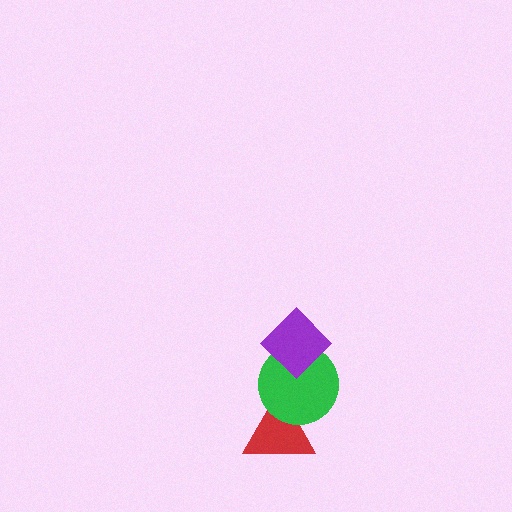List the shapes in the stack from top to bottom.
From top to bottom: the purple diamond, the green circle, the red triangle.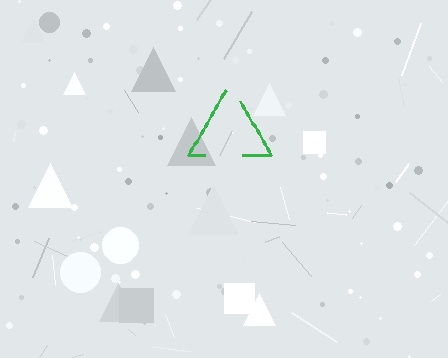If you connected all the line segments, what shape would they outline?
They would outline a triangle.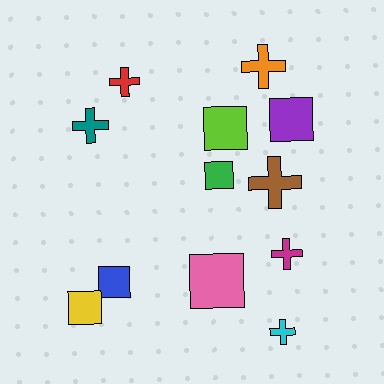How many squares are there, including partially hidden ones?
There are 6 squares.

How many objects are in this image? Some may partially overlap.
There are 12 objects.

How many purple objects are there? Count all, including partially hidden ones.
There is 1 purple object.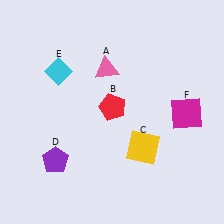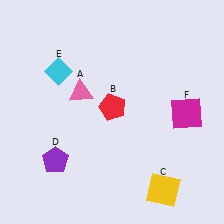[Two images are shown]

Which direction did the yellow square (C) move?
The yellow square (C) moved down.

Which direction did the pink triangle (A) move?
The pink triangle (A) moved left.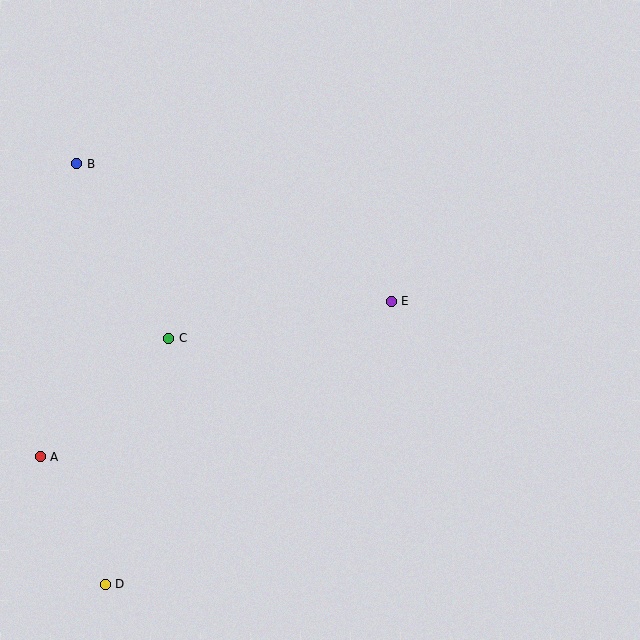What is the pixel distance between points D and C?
The distance between D and C is 254 pixels.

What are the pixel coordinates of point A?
Point A is at (40, 457).